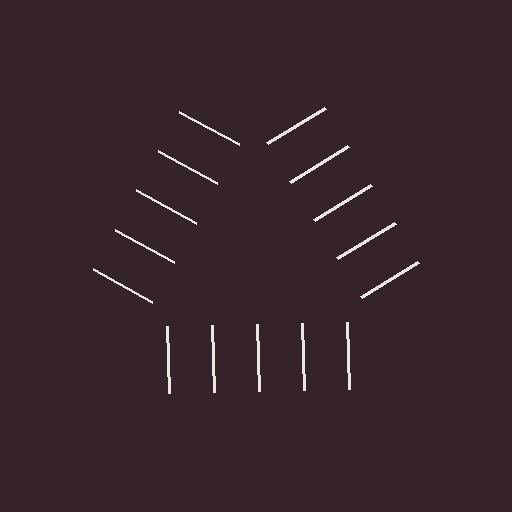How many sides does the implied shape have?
3 sides — the line-ends trace a triangle.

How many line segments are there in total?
15 — 5 along each of the 3 edges.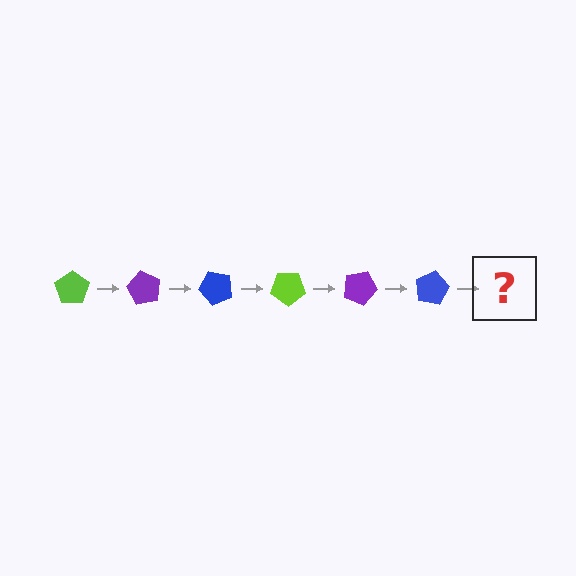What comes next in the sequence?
The next element should be a lime pentagon, rotated 360 degrees from the start.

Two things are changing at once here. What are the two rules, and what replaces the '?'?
The two rules are that it rotates 60 degrees each step and the color cycles through lime, purple, and blue. The '?' should be a lime pentagon, rotated 360 degrees from the start.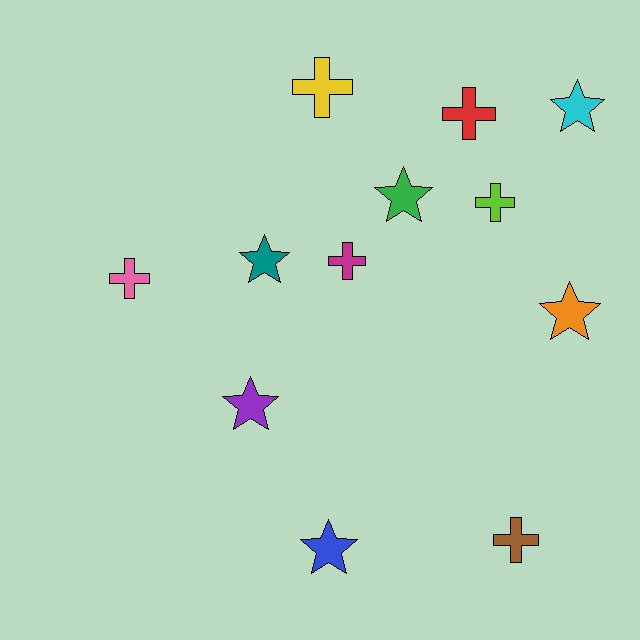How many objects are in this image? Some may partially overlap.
There are 12 objects.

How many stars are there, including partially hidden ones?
There are 6 stars.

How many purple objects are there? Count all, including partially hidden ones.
There is 1 purple object.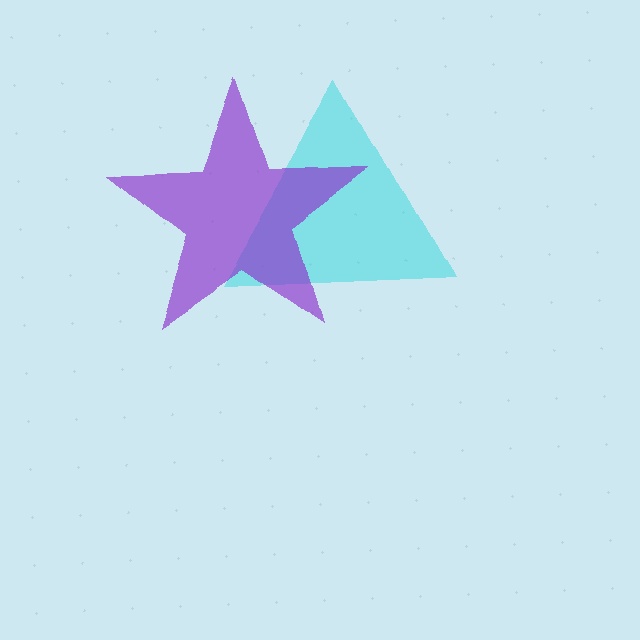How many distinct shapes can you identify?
There are 2 distinct shapes: a cyan triangle, a purple star.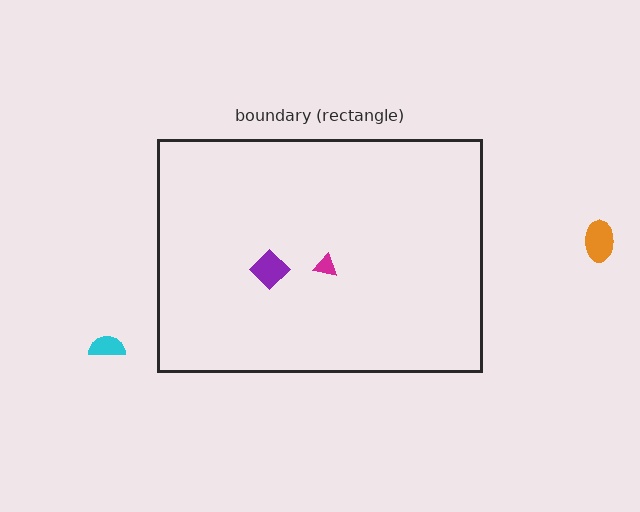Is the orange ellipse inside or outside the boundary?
Outside.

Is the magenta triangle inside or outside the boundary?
Inside.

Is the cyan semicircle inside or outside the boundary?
Outside.